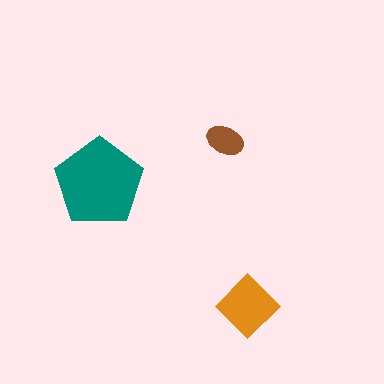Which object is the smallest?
The brown ellipse.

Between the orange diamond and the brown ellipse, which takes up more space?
The orange diamond.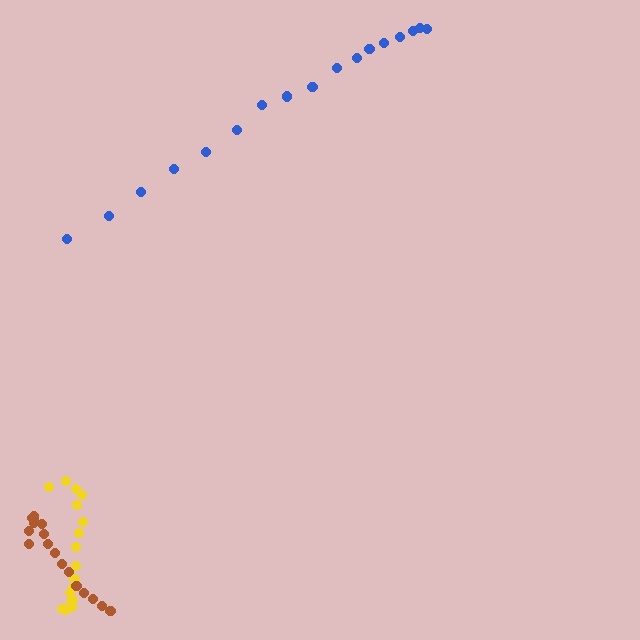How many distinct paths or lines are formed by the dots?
There are 3 distinct paths.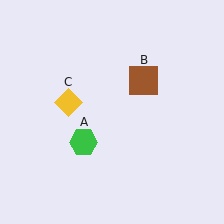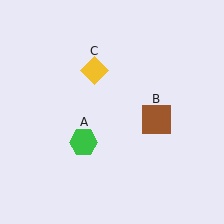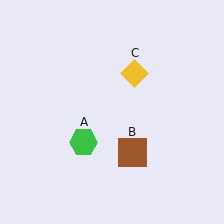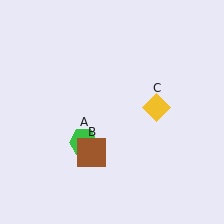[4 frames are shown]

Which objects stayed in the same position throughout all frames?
Green hexagon (object A) remained stationary.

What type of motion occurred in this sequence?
The brown square (object B), yellow diamond (object C) rotated clockwise around the center of the scene.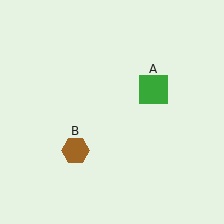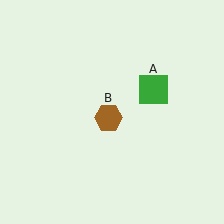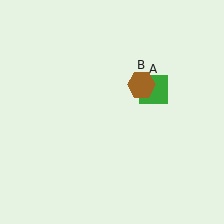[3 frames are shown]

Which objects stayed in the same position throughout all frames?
Green square (object A) remained stationary.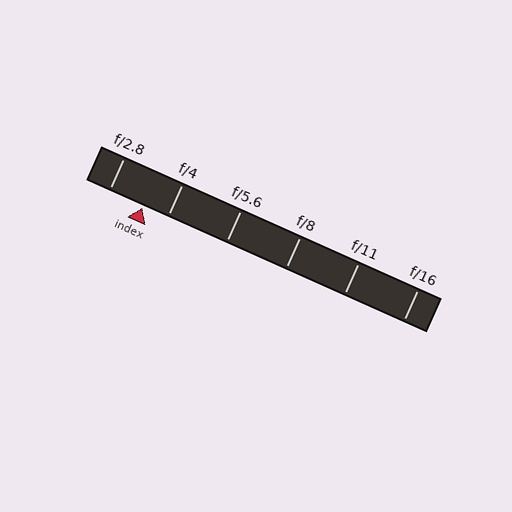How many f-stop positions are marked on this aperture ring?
There are 6 f-stop positions marked.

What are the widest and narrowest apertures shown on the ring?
The widest aperture shown is f/2.8 and the narrowest is f/16.